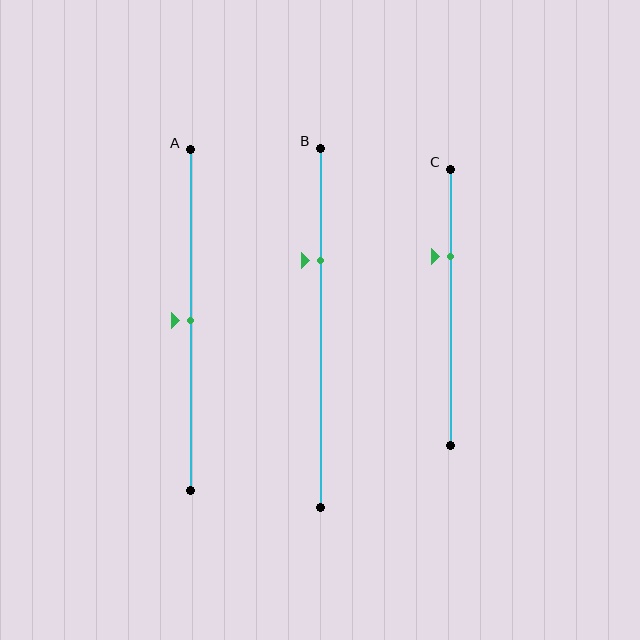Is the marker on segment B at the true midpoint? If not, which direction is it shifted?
No, the marker on segment B is shifted upward by about 19% of the segment length.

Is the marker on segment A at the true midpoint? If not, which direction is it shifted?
Yes, the marker on segment A is at the true midpoint.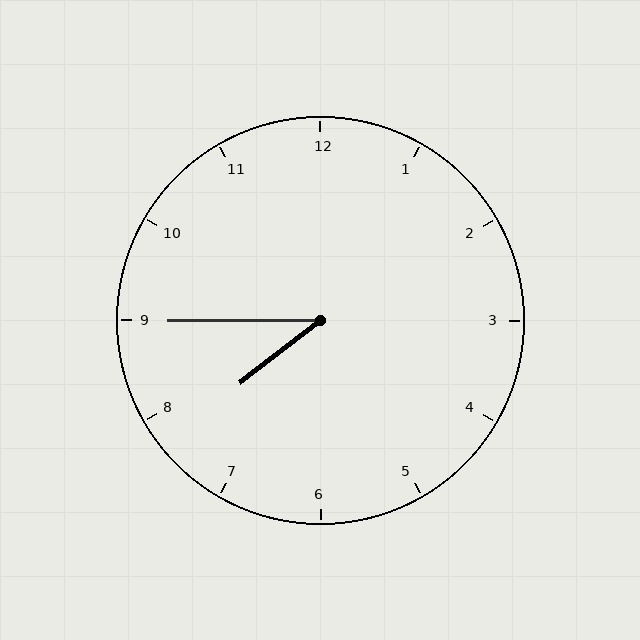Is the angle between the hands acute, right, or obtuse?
It is acute.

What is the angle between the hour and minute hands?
Approximately 38 degrees.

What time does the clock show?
7:45.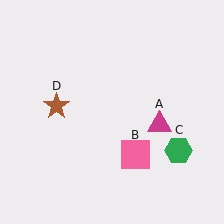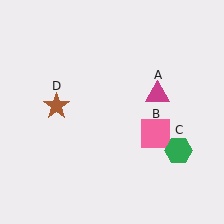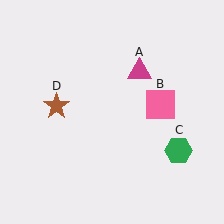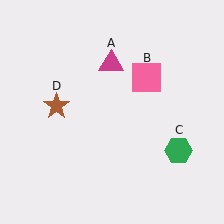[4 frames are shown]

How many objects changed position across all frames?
2 objects changed position: magenta triangle (object A), pink square (object B).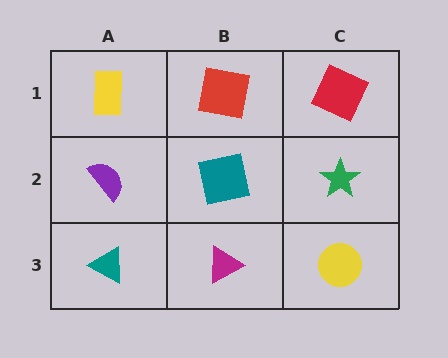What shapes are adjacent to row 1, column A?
A purple semicircle (row 2, column A), a red square (row 1, column B).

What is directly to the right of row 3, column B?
A yellow circle.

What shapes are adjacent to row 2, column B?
A red square (row 1, column B), a magenta triangle (row 3, column B), a purple semicircle (row 2, column A), a green star (row 2, column C).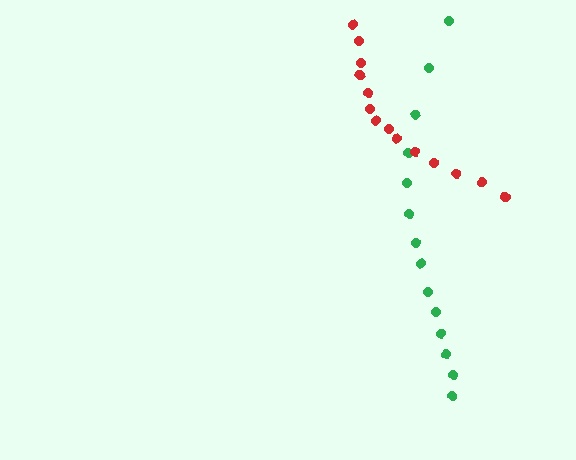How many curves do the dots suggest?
There are 2 distinct paths.